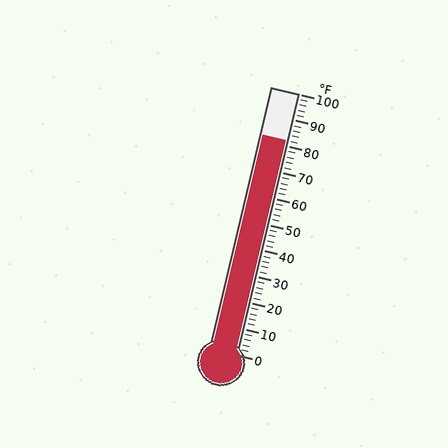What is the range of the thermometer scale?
The thermometer scale ranges from 0°F to 100°F.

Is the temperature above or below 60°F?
The temperature is above 60°F.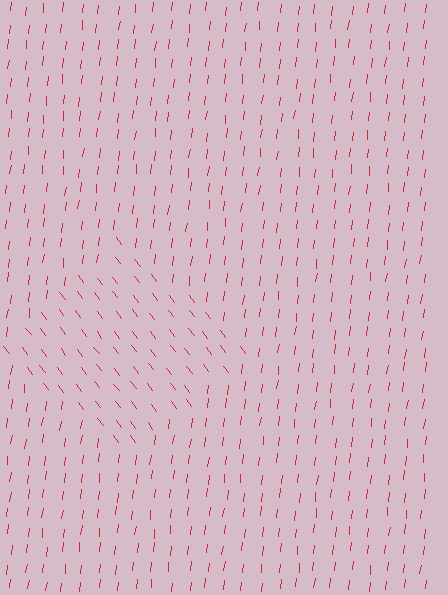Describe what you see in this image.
The image is filled with small red line segments. A diamond region in the image has lines oriented differently from the surrounding lines, creating a visible texture boundary.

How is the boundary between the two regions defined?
The boundary is defined purely by a change in line orientation (approximately 45 degrees difference). All lines are the same color and thickness.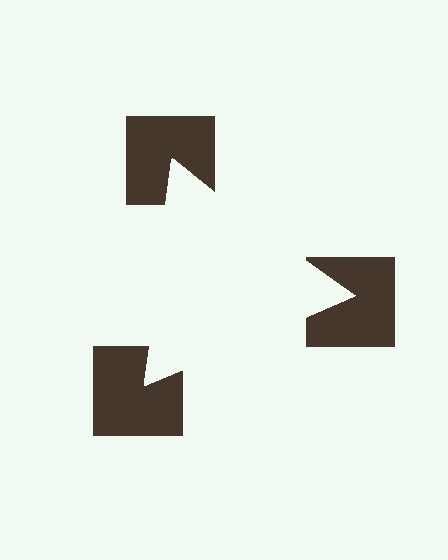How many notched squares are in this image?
There are 3 — one at each vertex of the illusory triangle.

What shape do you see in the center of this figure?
An illusory triangle — its edges are inferred from the aligned wedge cuts in the notched squares, not physically drawn.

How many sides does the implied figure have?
3 sides.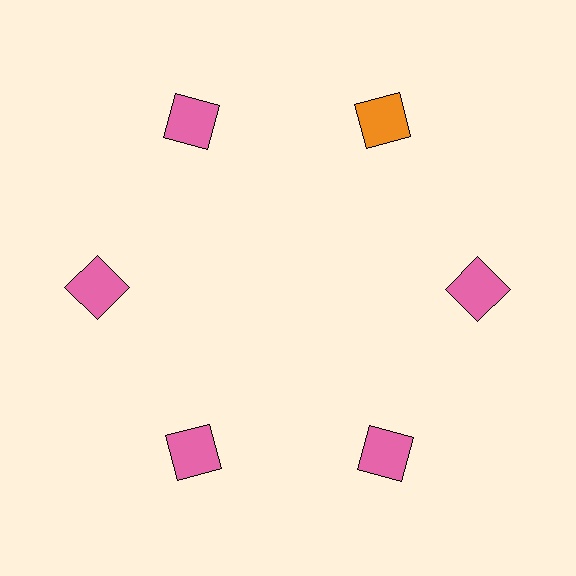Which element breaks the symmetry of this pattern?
The orange square at roughly the 1 o'clock position breaks the symmetry. All other shapes are pink squares.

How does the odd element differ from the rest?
It has a different color: orange instead of pink.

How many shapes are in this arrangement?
There are 6 shapes arranged in a ring pattern.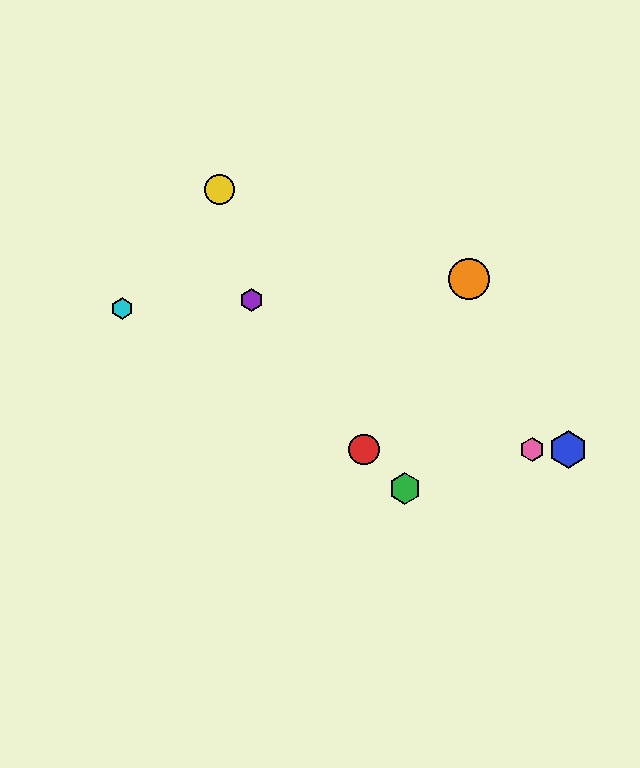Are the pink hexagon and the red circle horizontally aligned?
Yes, both are at y≈450.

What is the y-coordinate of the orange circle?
The orange circle is at y≈279.